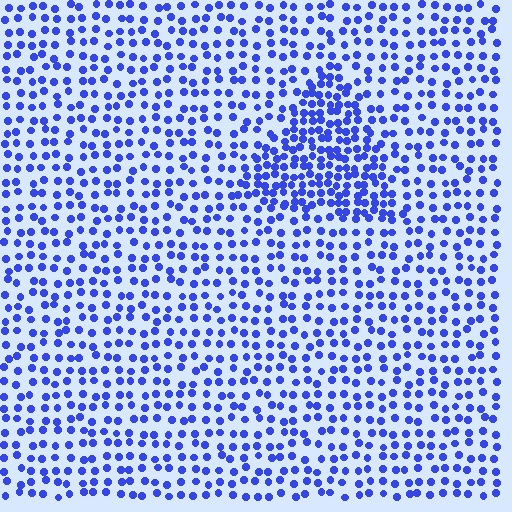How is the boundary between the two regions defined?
The boundary is defined by a change in element density (approximately 1.9x ratio). All elements are the same color, size, and shape.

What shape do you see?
I see a triangle.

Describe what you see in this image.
The image contains small blue elements arranged at two different densities. A triangle-shaped region is visible where the elements are more densely packed than the surrounding area.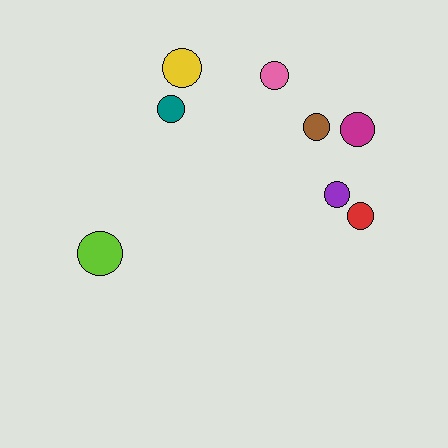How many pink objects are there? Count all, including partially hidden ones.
There is 1 pink object.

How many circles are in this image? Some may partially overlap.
There are 8 circles.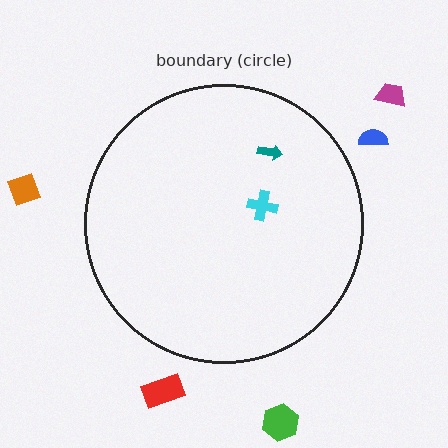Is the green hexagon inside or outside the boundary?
Outside.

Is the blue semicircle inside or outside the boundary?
Outside.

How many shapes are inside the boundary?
2 inside, 5 outside.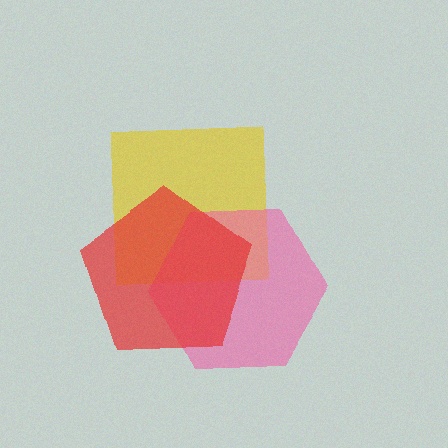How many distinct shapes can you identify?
There are 3 distinct shapes: a yellow square, a pink hexagon, a red pentagon.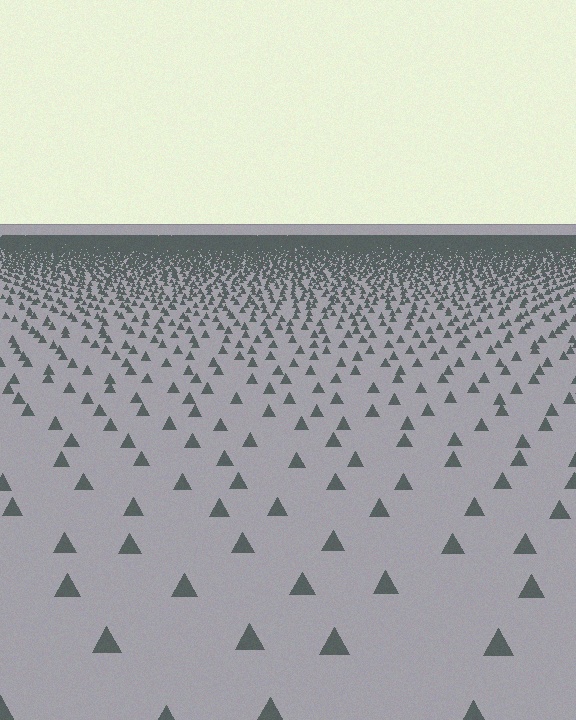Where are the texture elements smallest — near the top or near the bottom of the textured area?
Near the top.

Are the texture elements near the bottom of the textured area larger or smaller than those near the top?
Larger. Near the bottom, elements are closer to the viewer and appear at a bigger on-screen size.